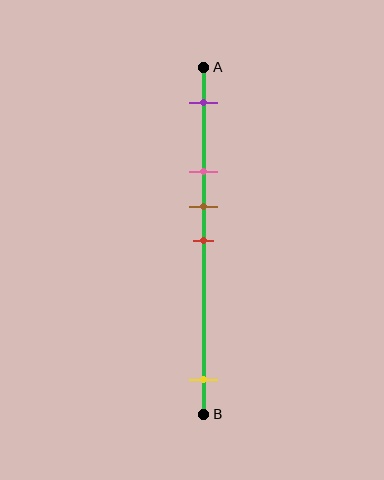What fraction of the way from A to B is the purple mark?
The purple mark is approximately 10% (0.1) of the way from A to B.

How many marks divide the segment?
There are 5 marks dividing the segment.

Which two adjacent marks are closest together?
The brown and red marks are the closest adjacent pair.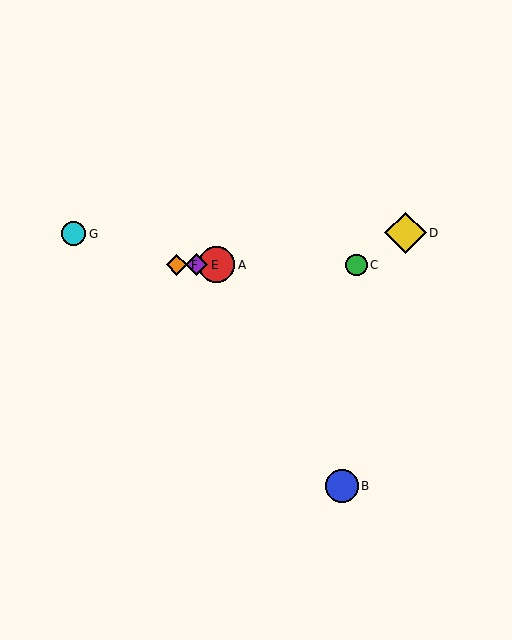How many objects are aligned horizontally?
4 objects (A, C, E, F) are aligned horizontally.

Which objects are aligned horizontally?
Objects A, C, E, F are aligned horizontally.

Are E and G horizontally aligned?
No, E is at y≈265 and G is at y≈234.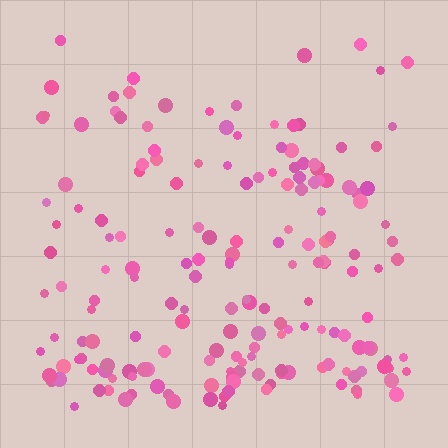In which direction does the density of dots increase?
From top to bottom, with the bottom side densest.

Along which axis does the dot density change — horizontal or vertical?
Vertical.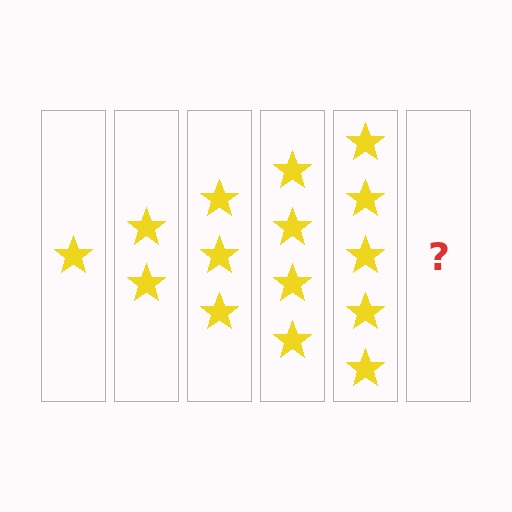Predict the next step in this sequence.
The next step is 6 stars.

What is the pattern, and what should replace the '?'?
The pattern is that each step adds one more star. The '?' should be 6 stars.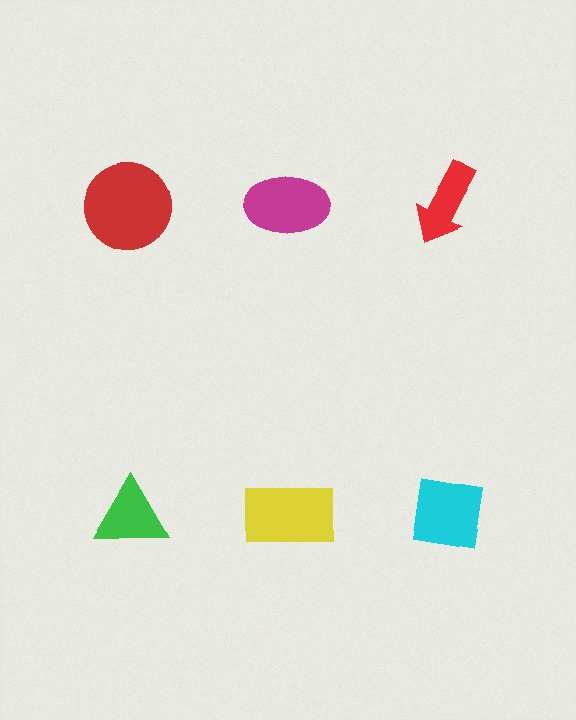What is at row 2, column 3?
A cyan square.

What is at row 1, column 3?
A red arrow.